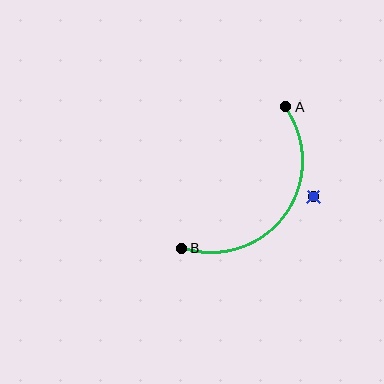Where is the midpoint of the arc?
The arc midpoint is the point on the curve farthest from the straight line joining A and B. It sits below and to the right of that line.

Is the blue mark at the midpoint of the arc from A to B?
No — the blue mark does not lie on the arc at all. It sits slightly outside the curve.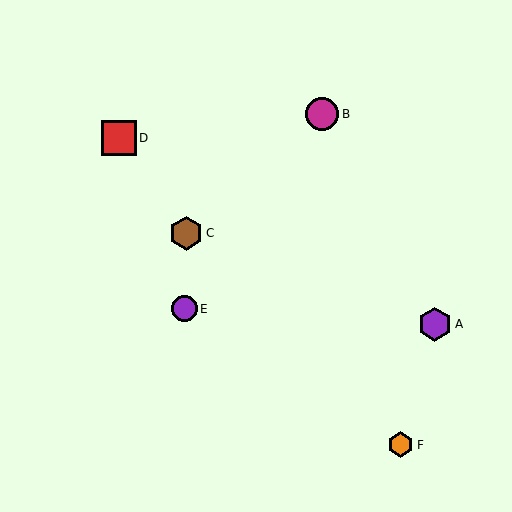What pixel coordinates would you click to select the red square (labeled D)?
Click at (119, 138) to select the red square D.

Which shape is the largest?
The red square (labeled D) is the largest.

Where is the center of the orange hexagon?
The center of the orange hexagon is at (401, 445).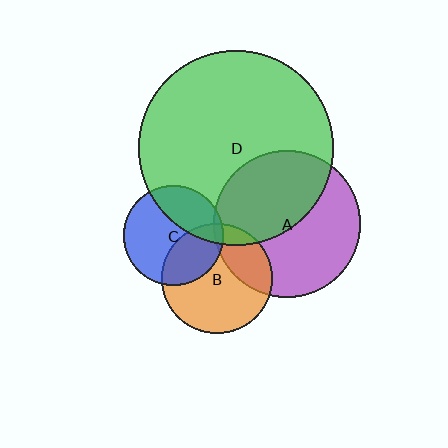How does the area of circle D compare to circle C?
Approximately 3.8 times.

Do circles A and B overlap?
Yes.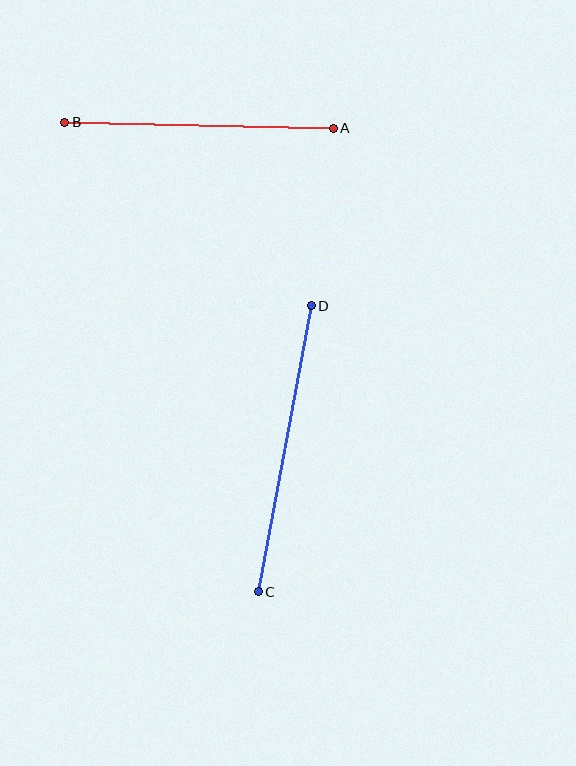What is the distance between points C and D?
The distance is approximately 291 pixels.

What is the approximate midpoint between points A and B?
The midpoint is at approximately (199, 125) pixels.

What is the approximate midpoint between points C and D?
The midpoint is at approximately (285, 449) pixels.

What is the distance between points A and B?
The distance is approximately 269 pixels.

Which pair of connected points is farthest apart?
Points C and D are farthest apart.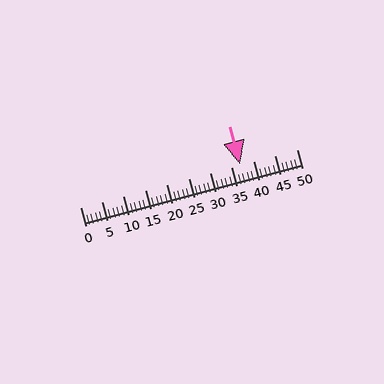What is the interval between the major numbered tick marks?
The major tick marks are spaced 5 units apart.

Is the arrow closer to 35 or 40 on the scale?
The arrow is closer to 35.